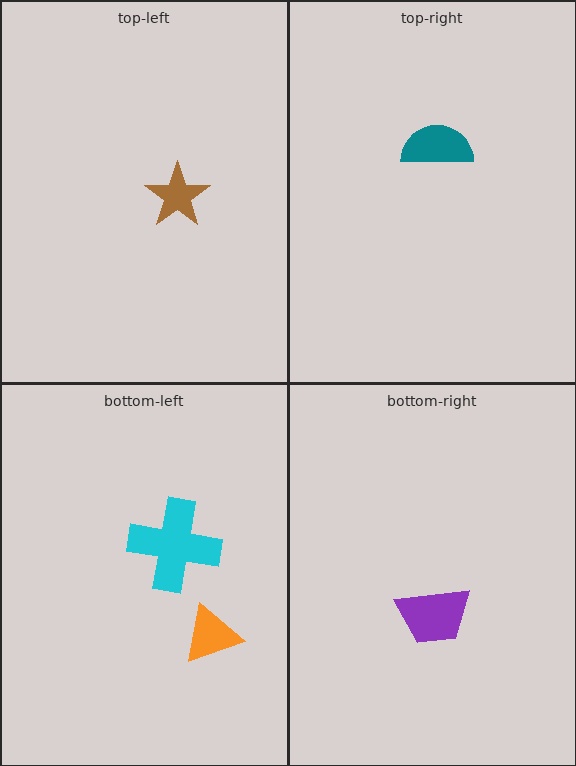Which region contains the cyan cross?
The bottom-left region.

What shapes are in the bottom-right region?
The purple trapezoid.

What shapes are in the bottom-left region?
The cyan cross, the orange triangle.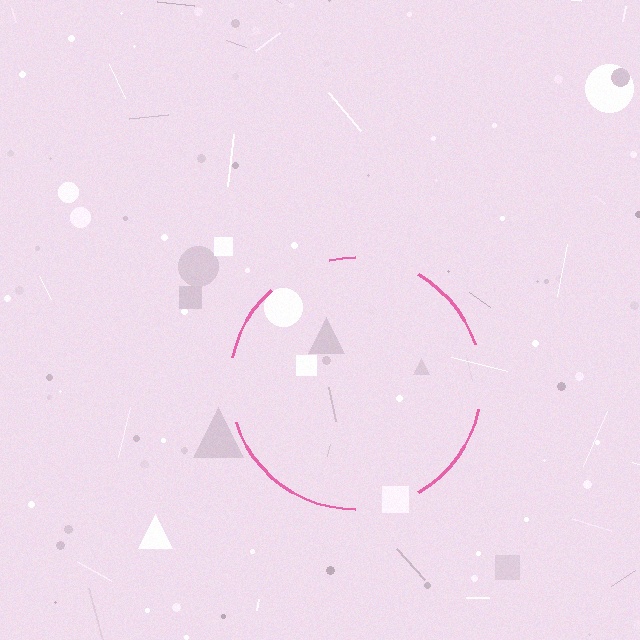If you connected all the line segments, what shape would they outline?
They would outline a circle.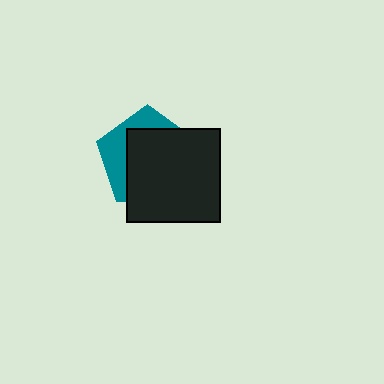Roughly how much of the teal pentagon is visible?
A small part of it is visible (roughly 32%).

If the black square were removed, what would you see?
You would see the complete teal pentagon.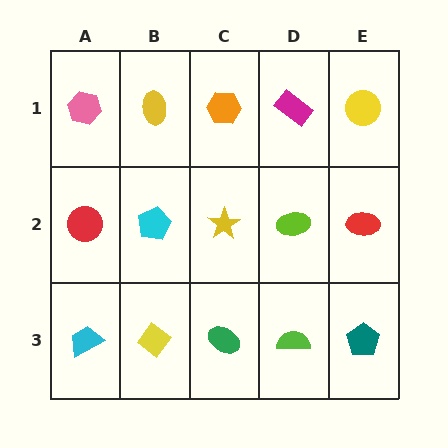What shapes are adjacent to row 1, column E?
A red ellipse (row 2, column E), a magenta rectangle (row 1, column D).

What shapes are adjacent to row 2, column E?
A yellow circle (row 1, column E), a teal pentagon (row 3, column E), a lime ellipse (row 2, column D).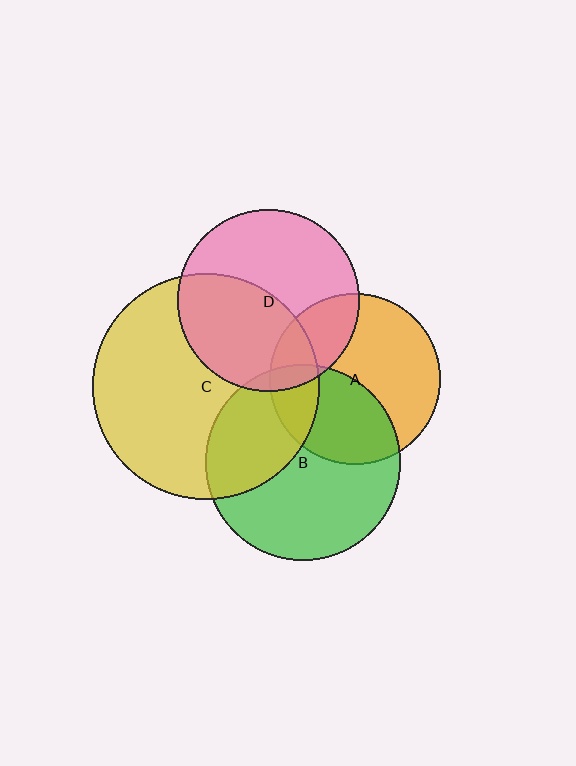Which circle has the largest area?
Circle C (yellow).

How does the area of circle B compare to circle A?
Approximately 1.3 times.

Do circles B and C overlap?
Yes.